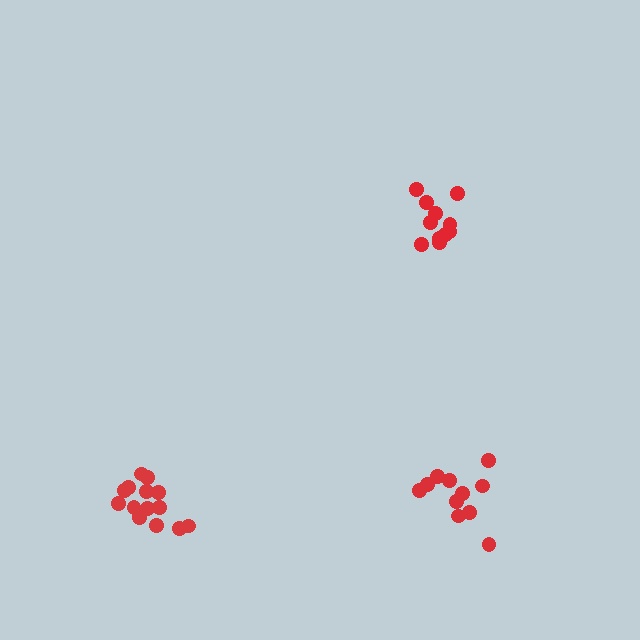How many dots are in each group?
Group 1: 11 dots, Group 2: 11 dots, Group 3: 14 dots (36 total).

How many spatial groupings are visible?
There are 3 spatial groupings.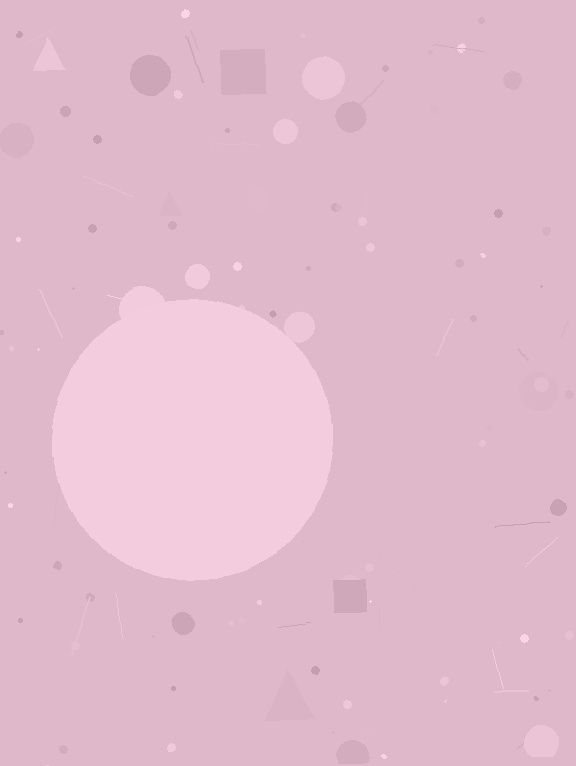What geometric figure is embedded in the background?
A circle is embedded in the background.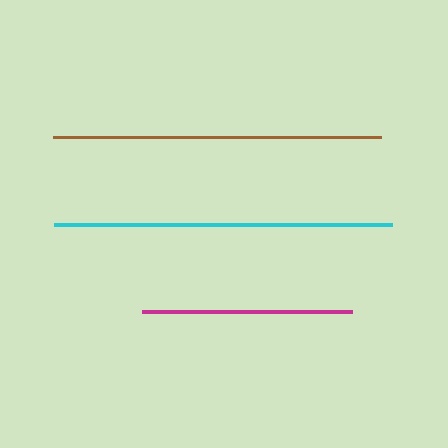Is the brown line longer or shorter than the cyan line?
The cyan line is longer than the brown line.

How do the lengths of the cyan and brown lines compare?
The cyan and brown lines are approximately the same length.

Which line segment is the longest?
The cyan line is the longest at approximately 338 pixels.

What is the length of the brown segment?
The brown segment is approximately 328 pixels long.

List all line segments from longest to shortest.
From longest to shortest: cyan, brown, magenta.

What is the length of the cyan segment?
The cyan segment is approximately 338 pixels long.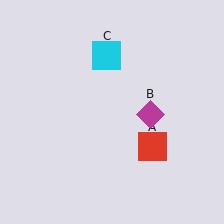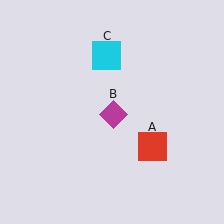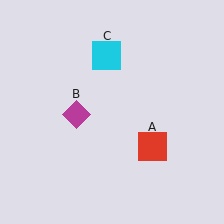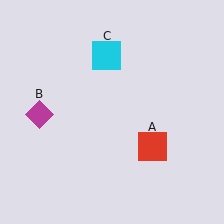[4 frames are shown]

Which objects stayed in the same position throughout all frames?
Red square (object A) and cyan square (object C) remained stationary.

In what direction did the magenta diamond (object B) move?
The magenta diamond (object B) moved left.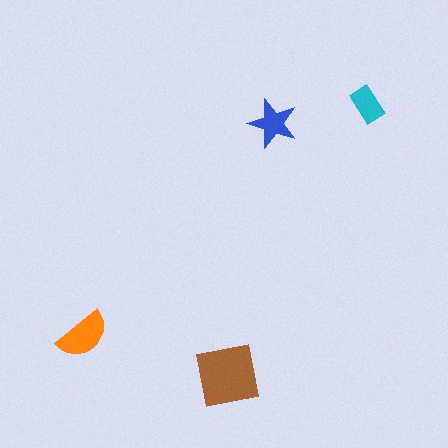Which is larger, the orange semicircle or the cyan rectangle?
The orange semicircle.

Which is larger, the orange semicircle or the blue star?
The orange semicircle.